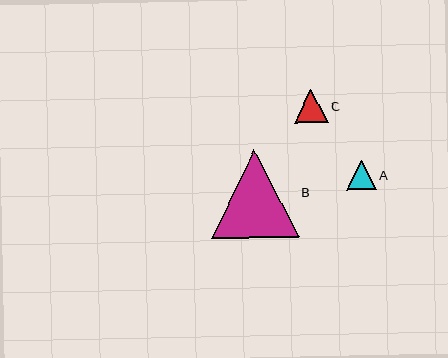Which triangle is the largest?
Triangle B is the largest with a size of approximately 88 pixels.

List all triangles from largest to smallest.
From largest to smallest: B, C, A.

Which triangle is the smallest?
Triangle A is the smallest with a size of approximately 29 pixels.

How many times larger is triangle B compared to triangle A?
Triangle B is approximately 3.0 times the size of triangle A.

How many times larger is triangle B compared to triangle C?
Triangle B is approximately 2.6 times the size of triangle C.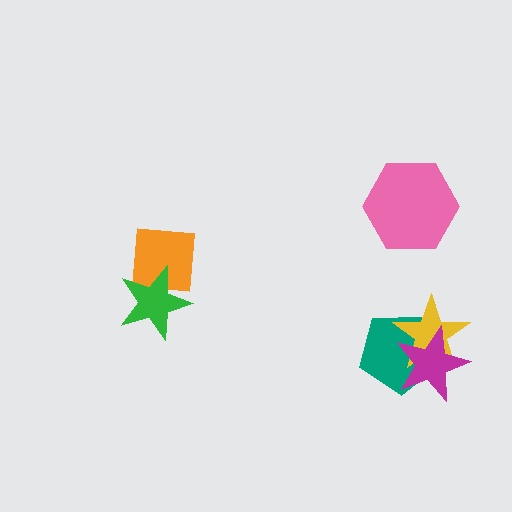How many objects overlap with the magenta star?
2 objects overlap with the magenta star.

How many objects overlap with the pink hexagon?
0 objects overlap with the pink hexagon.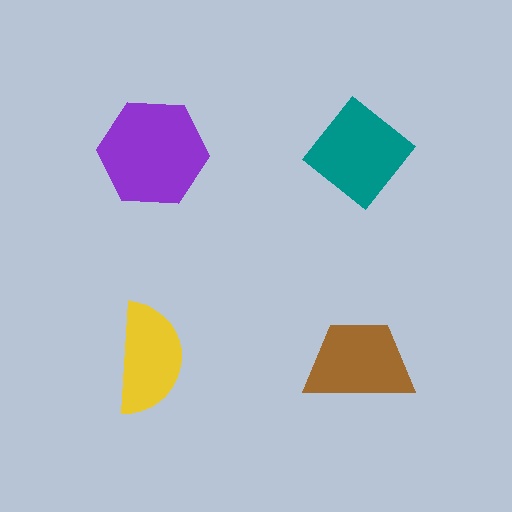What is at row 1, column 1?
A purple hexagon.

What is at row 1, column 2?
A teal diamond.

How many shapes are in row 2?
2 shapes.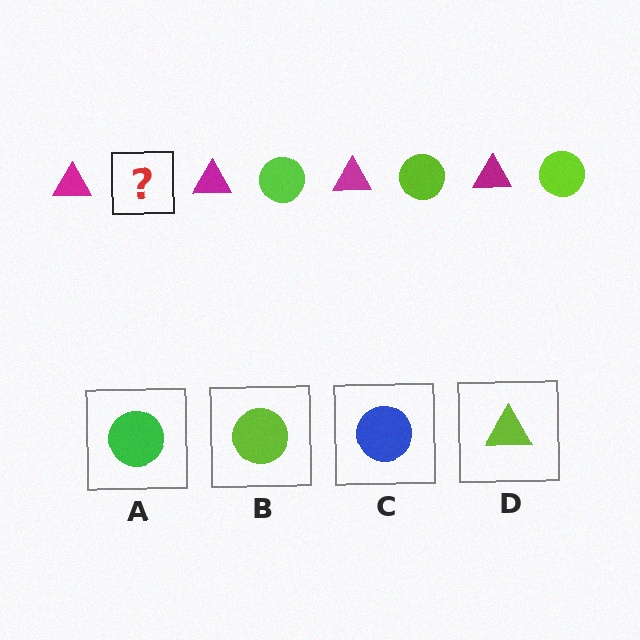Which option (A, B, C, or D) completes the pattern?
B.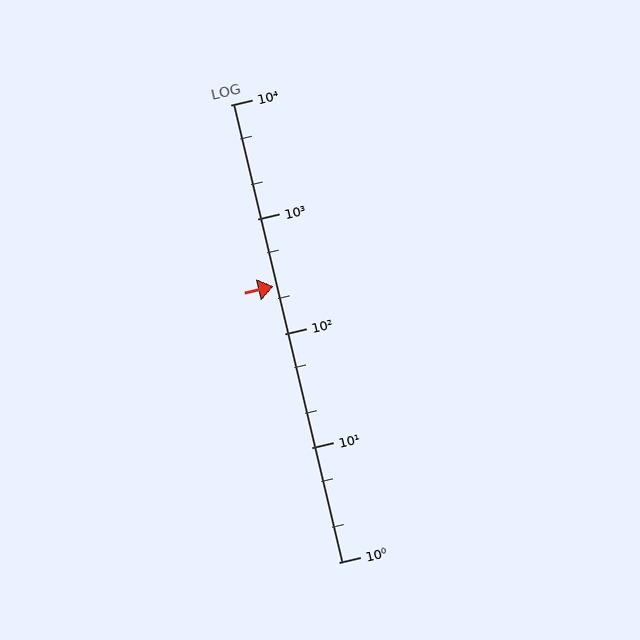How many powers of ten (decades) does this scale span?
The scale spans 4 decades, from 1 to 10000.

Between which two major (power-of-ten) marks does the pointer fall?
The pointer is between 100 and 1000.